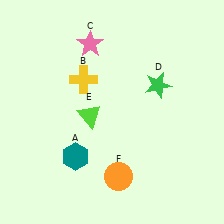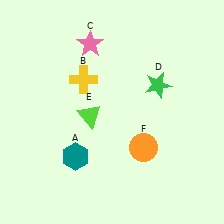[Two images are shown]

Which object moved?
The orange circle (F) moved up.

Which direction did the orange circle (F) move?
The orange circle (F) moved up.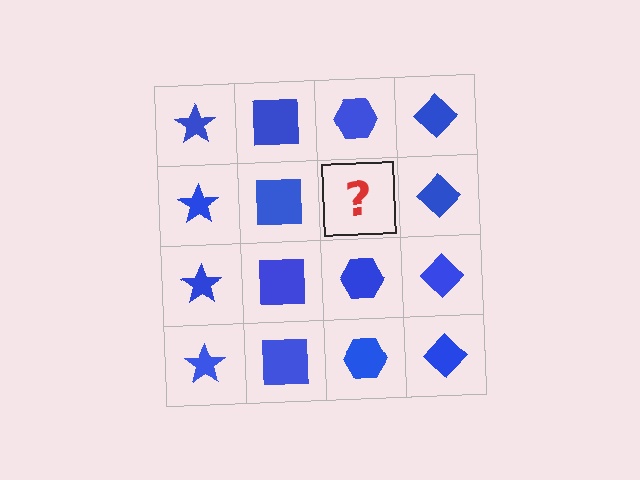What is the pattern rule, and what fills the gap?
The rule is that each column has a consistent shape. The gap should be filled with a blue hexagon.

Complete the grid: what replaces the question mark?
The question mark should be replaced with a blue hexagon.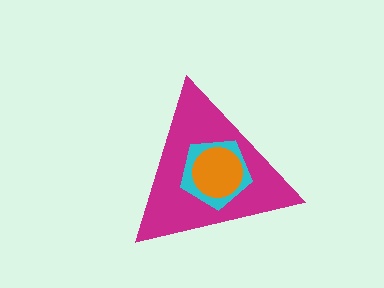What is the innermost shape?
The orange circle.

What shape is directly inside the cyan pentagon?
The orange circle.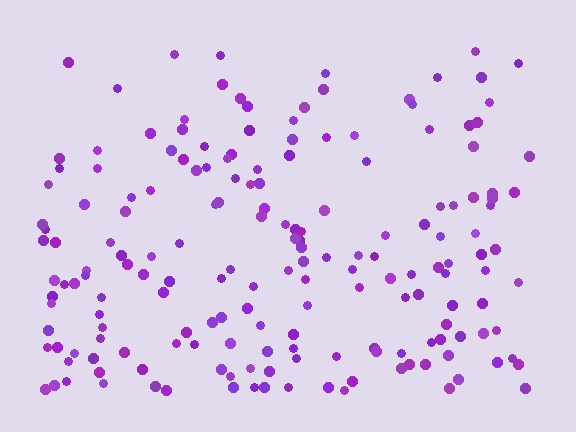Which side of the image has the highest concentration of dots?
The bottom.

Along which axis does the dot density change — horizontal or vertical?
Vertical.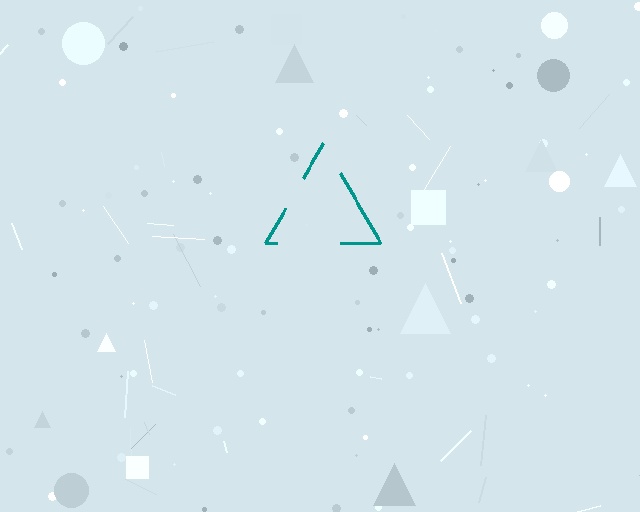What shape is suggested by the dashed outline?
The dashed outline suggests a triangle.